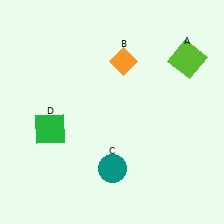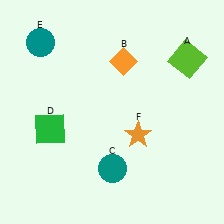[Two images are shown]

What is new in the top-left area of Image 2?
A teal circle (E) was added in the top-left area of Image 2.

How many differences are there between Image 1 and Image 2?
There are 2 differences between the two images.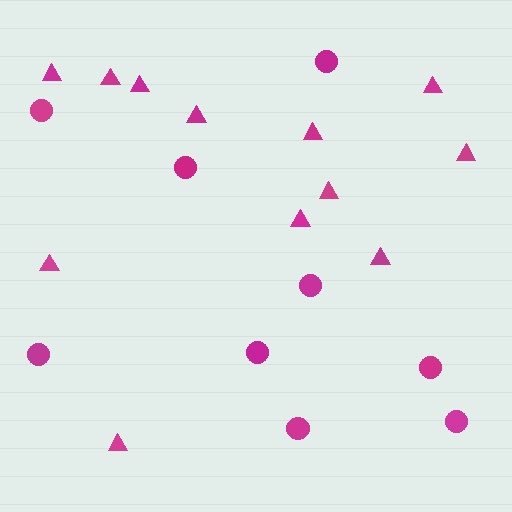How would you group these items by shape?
There are 2 groups: one group of triangles (12) and one group of circles (9).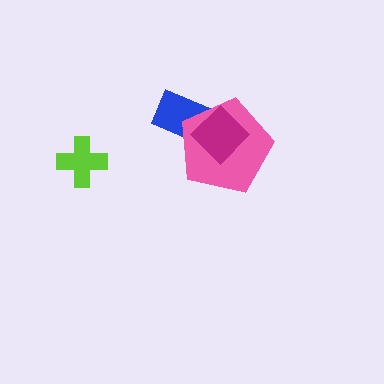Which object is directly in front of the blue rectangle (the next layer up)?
The pink pentagon is directly in front of the blue rectangle.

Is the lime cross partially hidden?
No, no other shape covers it.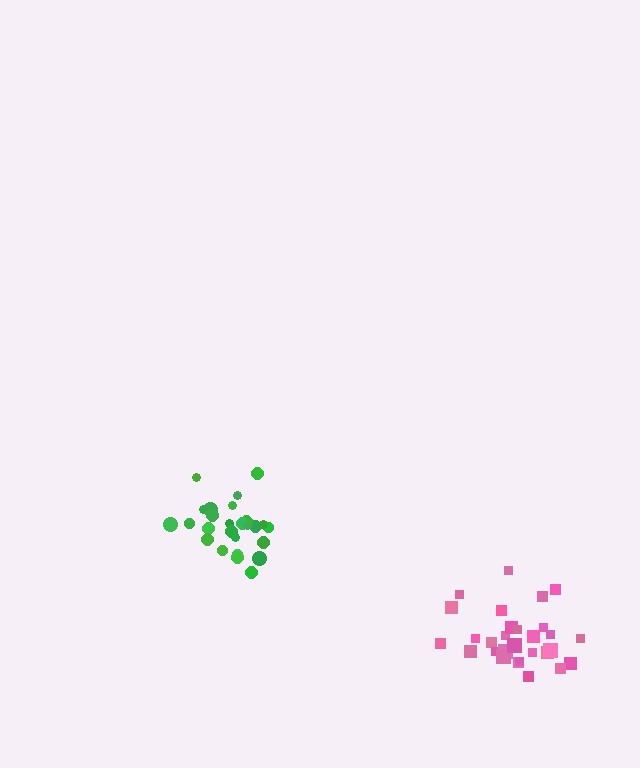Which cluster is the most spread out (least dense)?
Pink.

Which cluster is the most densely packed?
Green.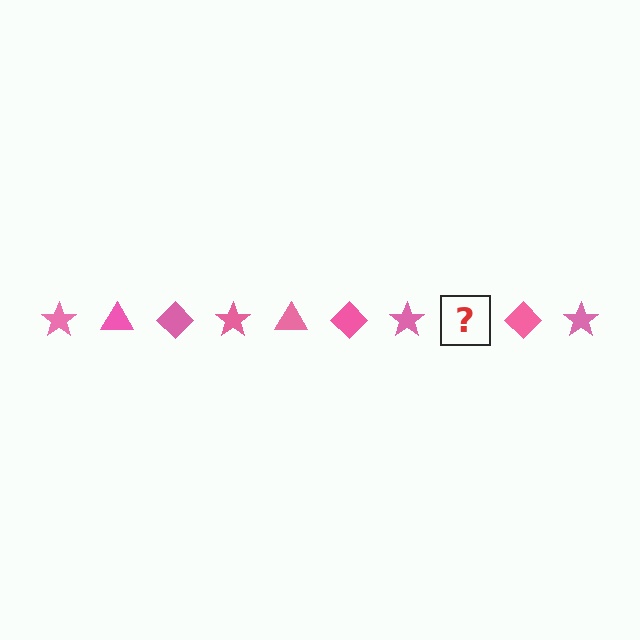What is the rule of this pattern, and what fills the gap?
The rule is that the pattern cycles through star, triangle, diamond shapes in pink. The gap should be filled with a pink triangle.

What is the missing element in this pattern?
The missing element is a pink triangle.